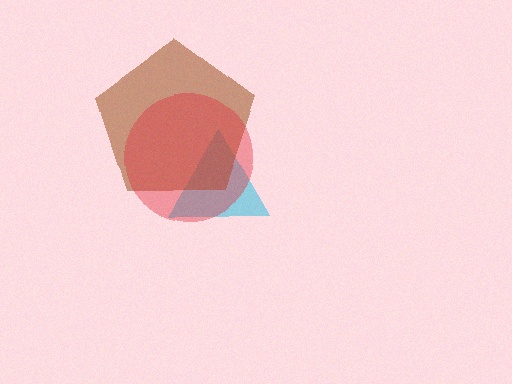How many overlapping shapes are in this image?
There are 3 overlapping shapes in the image.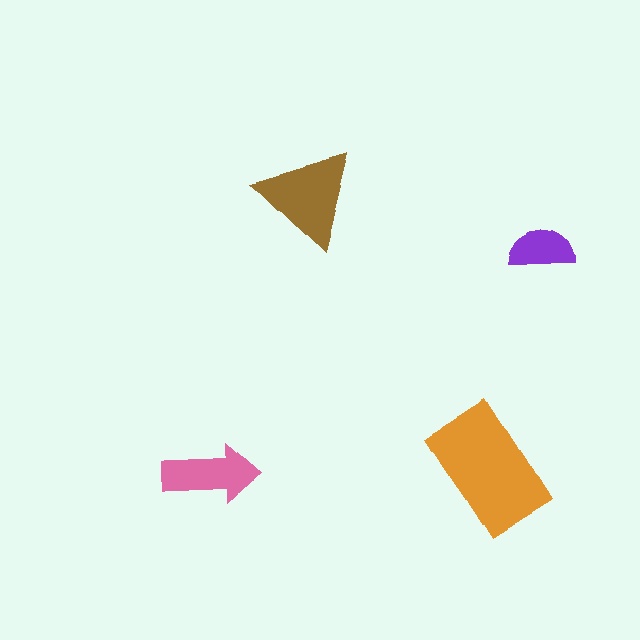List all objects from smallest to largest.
The purple semicircle, the pink arrow, the brown triangle, the orange rectangle.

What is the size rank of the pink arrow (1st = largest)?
3rd.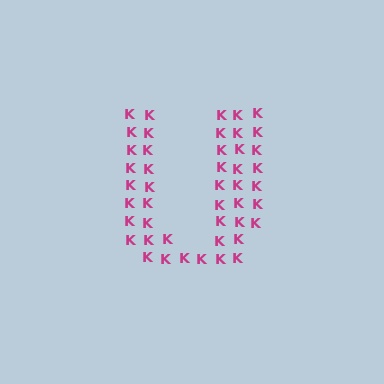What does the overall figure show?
The overall figure shows the letter U.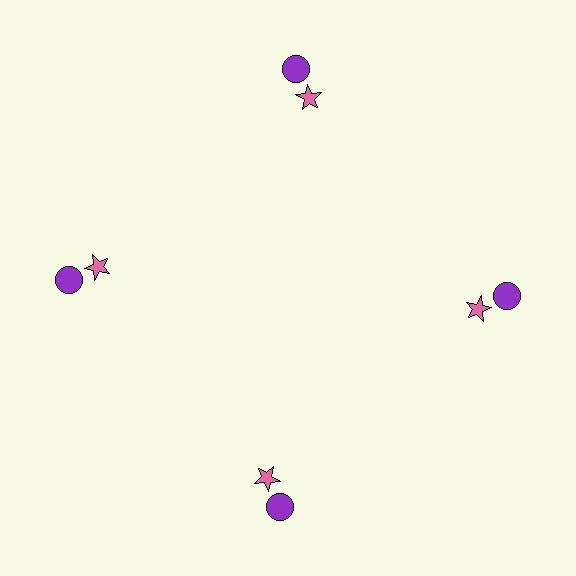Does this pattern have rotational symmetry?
Yes, this pattern has 4-fold rotational symmetry. It looks the same after rotating 90 degrees around the center.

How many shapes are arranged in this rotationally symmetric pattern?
There are 8 shapes, arranged in 4 groups of 2.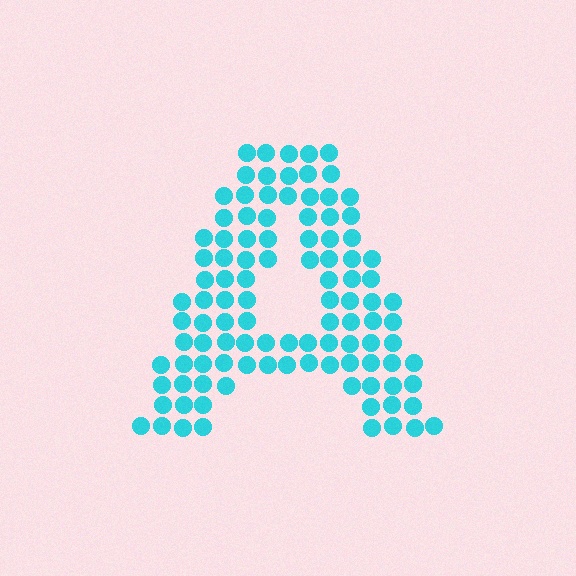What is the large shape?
The large shape is the letter A.